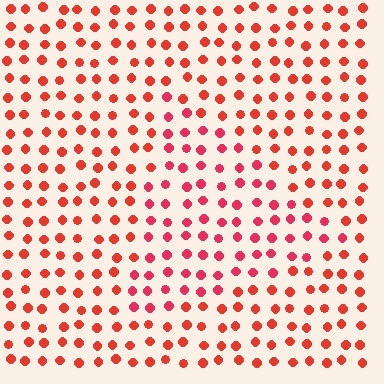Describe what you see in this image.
The image is filled with small red elements in a uniform arrangement. A triangle-shaped region is visible where the elements are tinted to a slightly different hue, forming a subtle color boundary.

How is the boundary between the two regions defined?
The boundary is defined purely by a slight shift in hue (about 19 degrees). Spacing, size, and orientation are identical on both sides.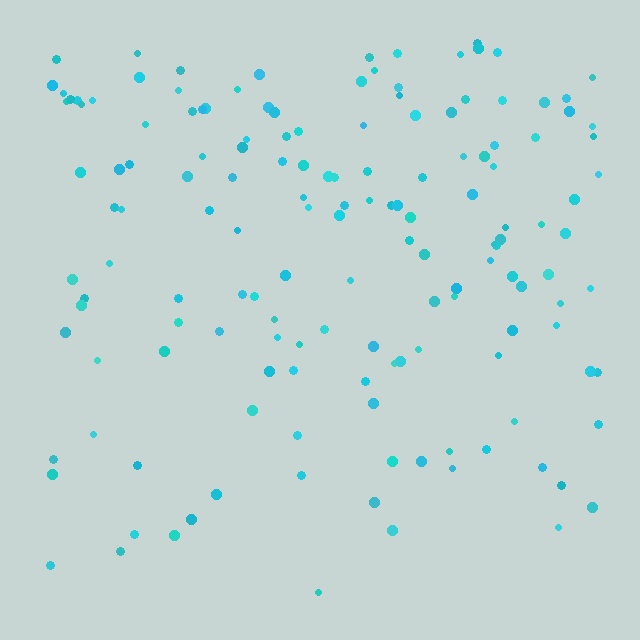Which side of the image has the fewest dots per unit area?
The bottom.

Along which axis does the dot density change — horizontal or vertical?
Vertical.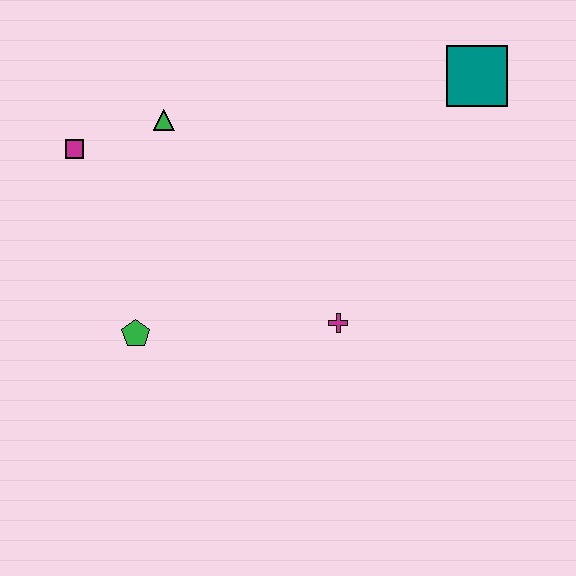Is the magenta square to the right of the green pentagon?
No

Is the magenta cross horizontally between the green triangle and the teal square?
Yes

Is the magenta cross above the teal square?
No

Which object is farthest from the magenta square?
The teal square is farthest from the magenta square.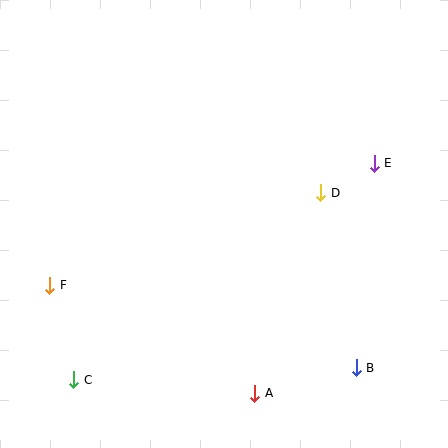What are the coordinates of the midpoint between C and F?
The midpoint between C and F is at (62, 332).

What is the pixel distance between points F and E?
The distance between F and E is 347 pixels.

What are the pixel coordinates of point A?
Point A is at (255, 393).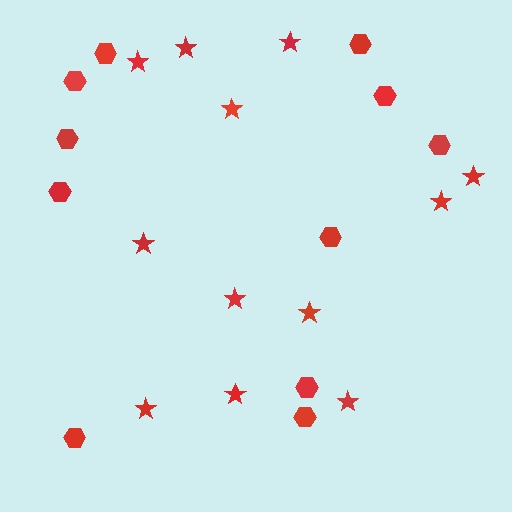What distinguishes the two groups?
There are 2 groups: one group of hexagons (11) and one group of stars (12).